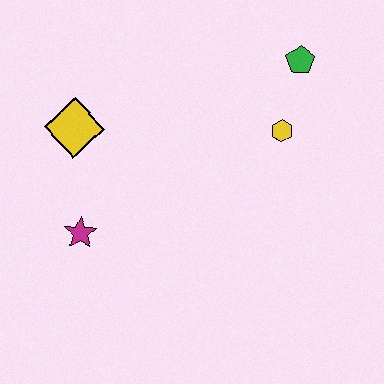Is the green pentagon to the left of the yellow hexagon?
No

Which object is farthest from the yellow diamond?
The green pentagon is farthest from the yellow diamond.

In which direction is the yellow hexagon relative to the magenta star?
The yellow hexagon is to the right of the magenta star.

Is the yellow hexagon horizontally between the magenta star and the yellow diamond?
No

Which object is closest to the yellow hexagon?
The green pentagon is closest to the yellow hexagon.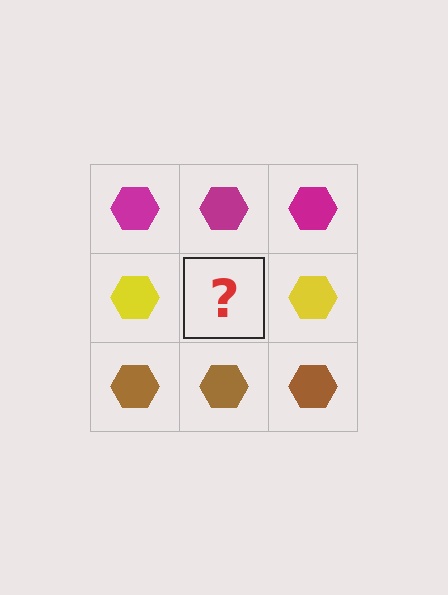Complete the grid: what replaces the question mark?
The question mark should be replaced with a yellow hexagon.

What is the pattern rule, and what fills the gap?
The rule is that each row has a consistent color. The gap should be filled with a yellow hexagon.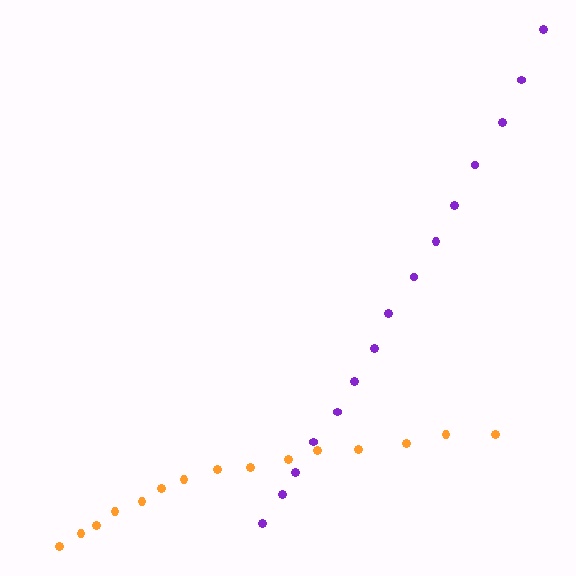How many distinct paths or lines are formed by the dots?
There are 2 distinct paths.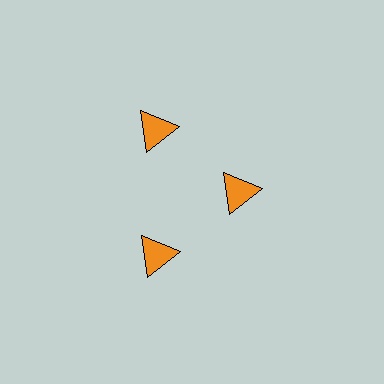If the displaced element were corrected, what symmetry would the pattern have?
It would have 3-fold rotational symmetry — the pattern would map onto itself every 120 degrees.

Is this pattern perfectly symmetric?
No. The 3 orange triangles are arranged in a ring, but one element near the 3 o'clock position is pulled inward toward the center, breaking the 3-fold rotational symmetry.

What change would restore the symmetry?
The symmetry would be restored by moving it outward, back onto the ring so that all 3 triangles sit at equal angles and equal distance from the center.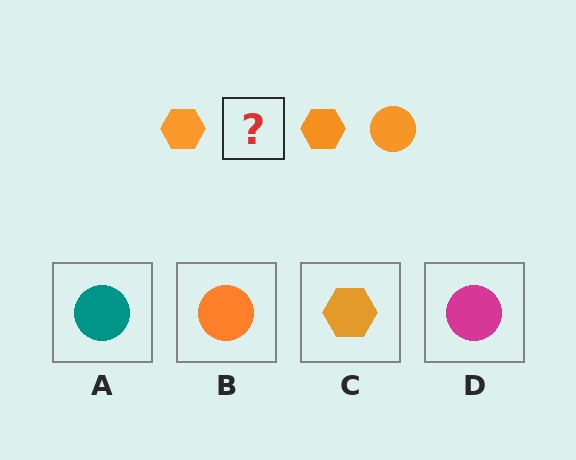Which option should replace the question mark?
Option B.